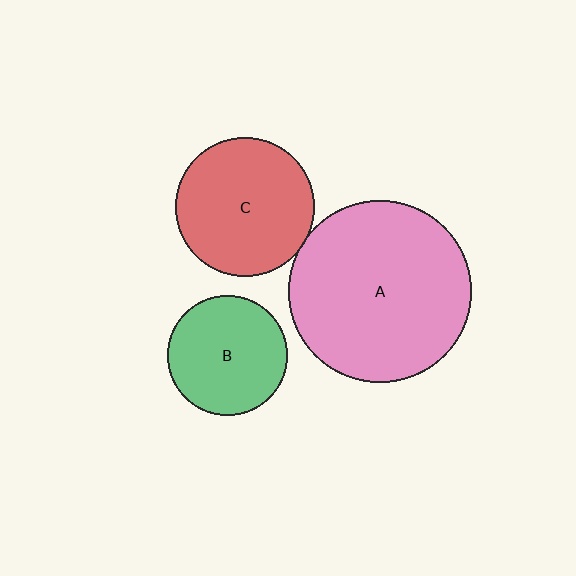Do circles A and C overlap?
Yes.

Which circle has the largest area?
Circle A (pink).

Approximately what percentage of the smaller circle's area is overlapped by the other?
Approximately 5%.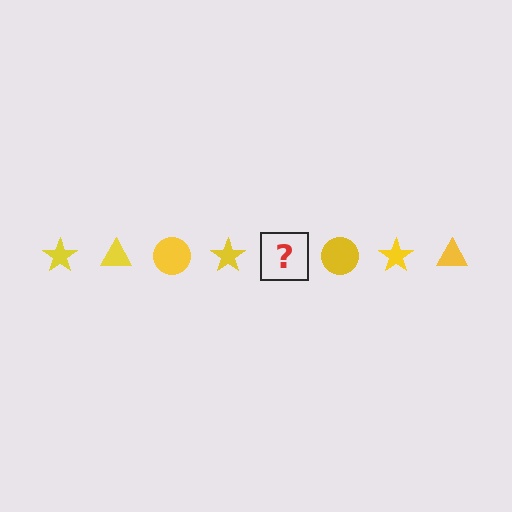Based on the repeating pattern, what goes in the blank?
The blank should be a yellow triangle.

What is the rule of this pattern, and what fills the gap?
The rule is that the pattern cycles through star, triangle, circle shapes in yellow. The gap should be filled with a yellow triangle.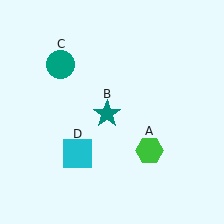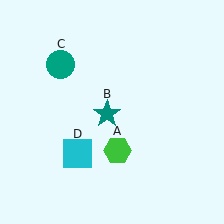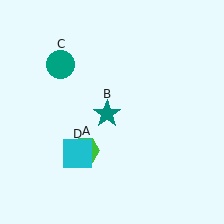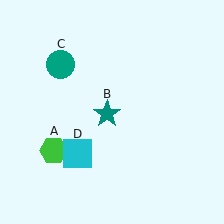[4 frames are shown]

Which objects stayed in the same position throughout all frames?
Teal star (object B) and teal circle (object C) and cyan square (object D) remained stationary.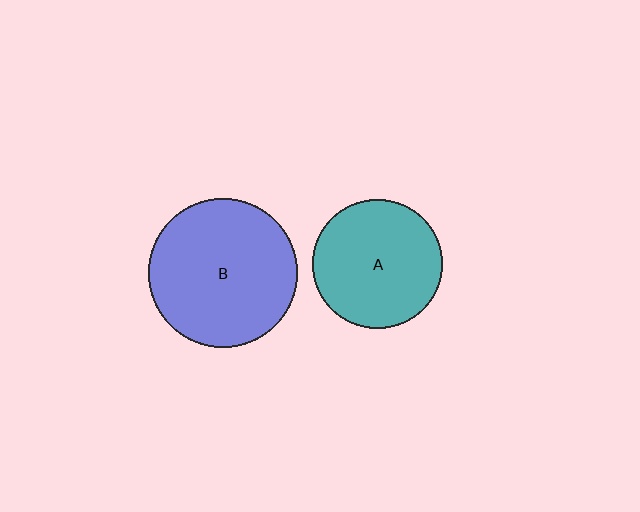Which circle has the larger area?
Circle B (blue).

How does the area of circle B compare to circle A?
Approximately 1.3 times.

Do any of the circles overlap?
No, none of the circles overlap.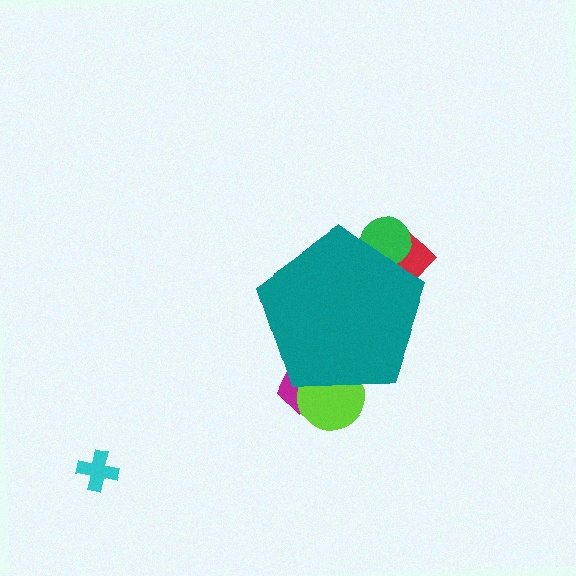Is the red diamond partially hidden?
Yes, the red diamond is partially hidden behind the teal pentagon.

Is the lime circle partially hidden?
Yes, the lime circle is partially hidden behind the teal pentagon.